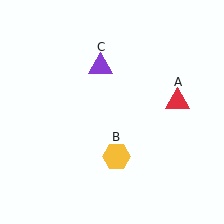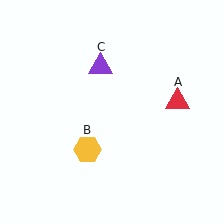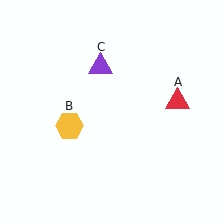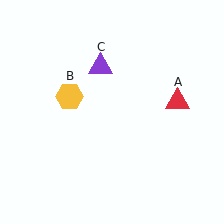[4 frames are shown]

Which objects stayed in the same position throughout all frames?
Red triangle (object A) and purple triangle (object C) remained stationary.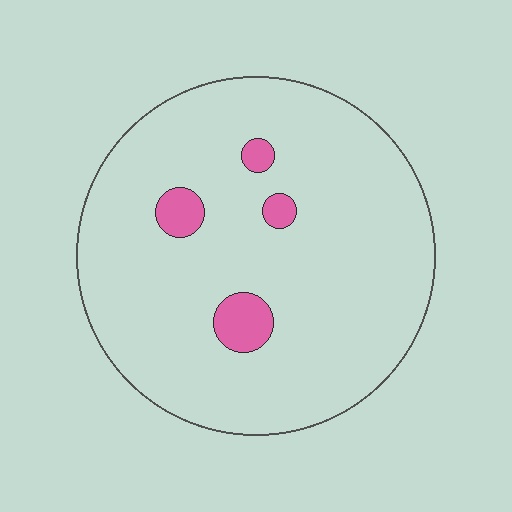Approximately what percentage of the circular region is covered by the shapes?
Approximately 5%.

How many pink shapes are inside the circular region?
4.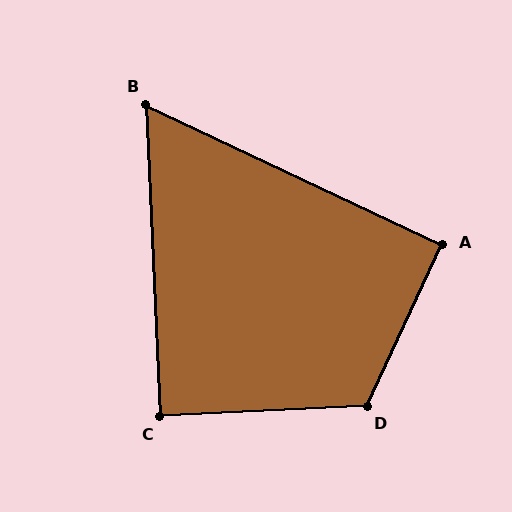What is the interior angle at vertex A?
Approximately 90 degrees (approximately right).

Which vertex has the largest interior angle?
D, at approximately 118 degrees.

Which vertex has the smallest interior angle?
B, at approximately 62 degrees.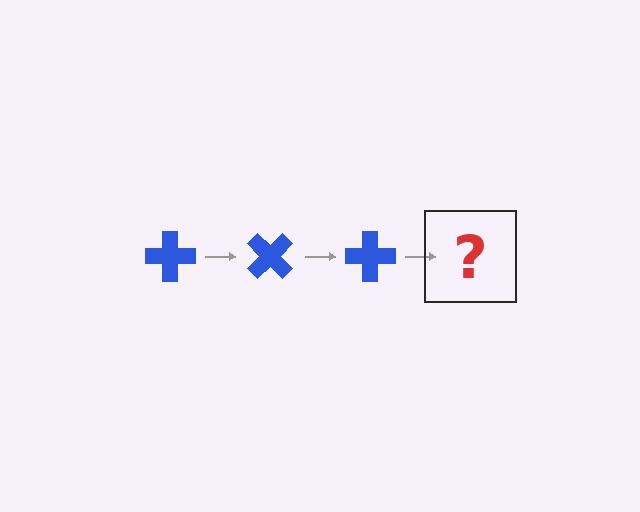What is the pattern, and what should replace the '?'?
The pattern is that the cross rotates 45 degrees each step. The '?' should be a blue cross rotated 135 degrees.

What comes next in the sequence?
The next element should be a blue cross rotated 135 degrees.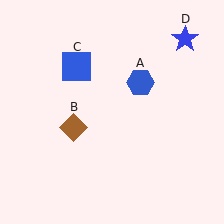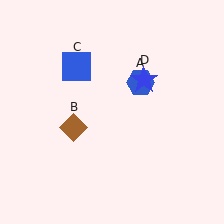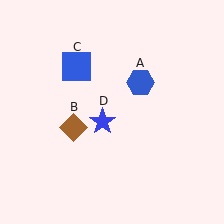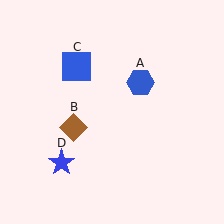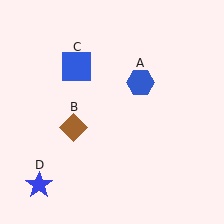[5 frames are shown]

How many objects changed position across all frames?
1 object changed position: blue star (object D).